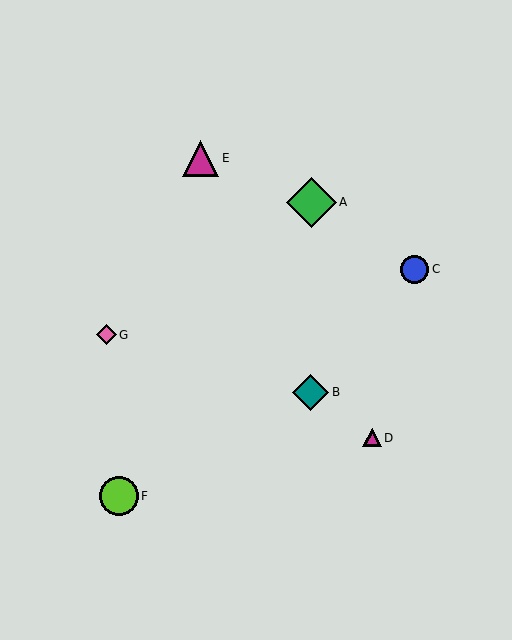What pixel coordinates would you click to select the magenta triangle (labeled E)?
Click at (201, 158) to select the magenta triangle E.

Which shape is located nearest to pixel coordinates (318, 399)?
The teal diamond (labeled B) at (311, 392) is nearest to that location.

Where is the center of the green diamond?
The center of the green diamond is at (311, 202).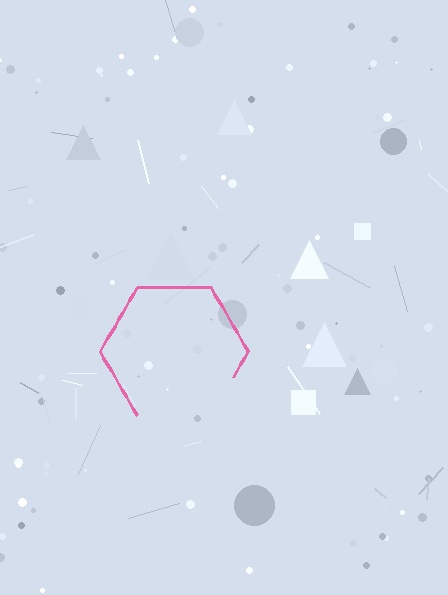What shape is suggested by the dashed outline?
The dashed outline suggests a hexagon.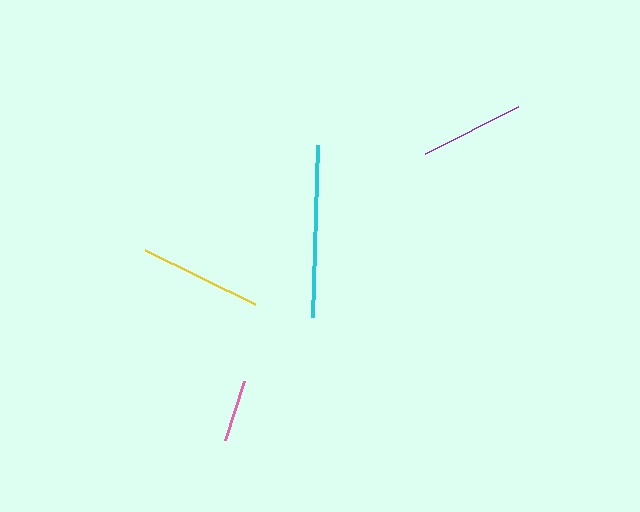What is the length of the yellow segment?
The yellow segment is approximately 122 pixels long.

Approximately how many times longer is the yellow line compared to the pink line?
The yellow line is approximately 2.0 times the length of the pink line.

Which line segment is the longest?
The cyan line is the longest at approximately 172 pixels.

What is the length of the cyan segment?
The cyan segment is approximately 172 pixels long.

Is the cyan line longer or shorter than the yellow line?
The cyan line is longer than the yellow line.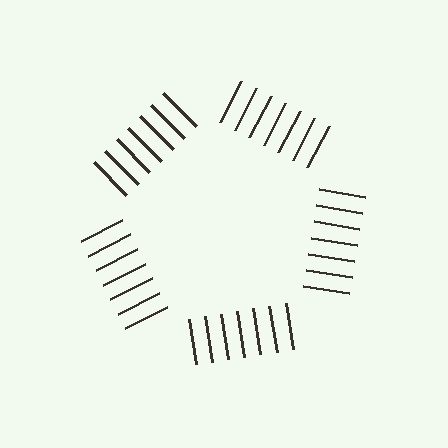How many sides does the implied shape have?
5 sides — the line-ends trace a pentagon.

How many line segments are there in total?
35 — 7 along each of the 5 edges.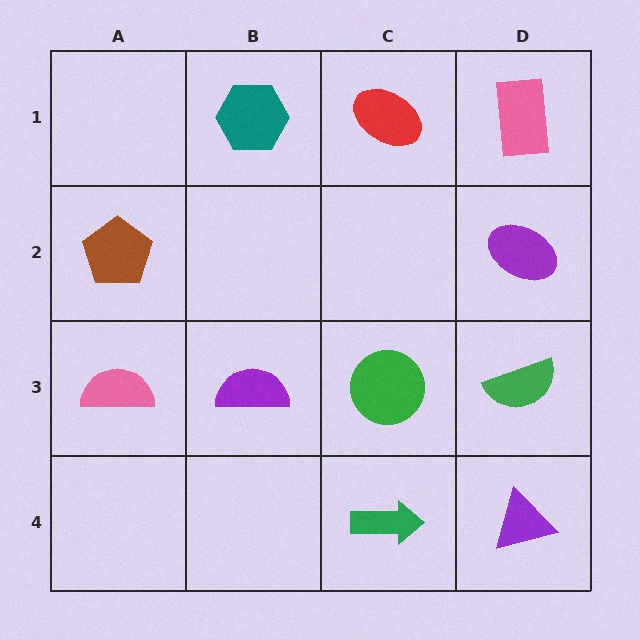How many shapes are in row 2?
2 shapes.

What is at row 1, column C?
A red ellipse.